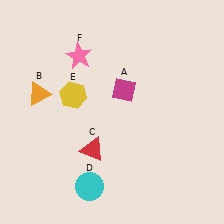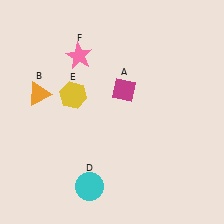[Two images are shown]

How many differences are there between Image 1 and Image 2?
There is 1 difference between the two images.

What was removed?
The red triangle (C) was removed in Image 2.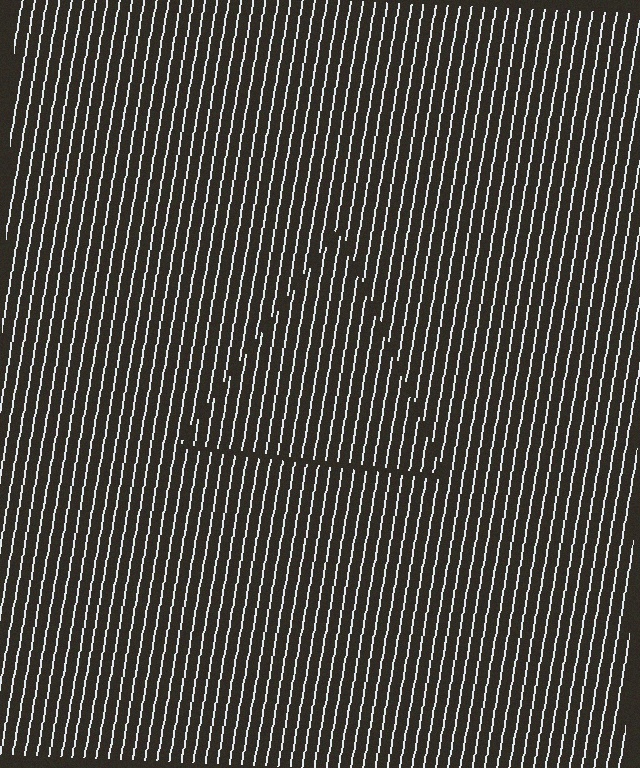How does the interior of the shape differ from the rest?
The interior of the shape contains the same grating, shifted by half a period — the contour is defined by the phase discontinuity where line-ends from the inner and outer gratings abut.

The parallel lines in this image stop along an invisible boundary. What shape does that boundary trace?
An illusory triangle. The interior of the shape contains the same grating, shifted by half a period — the contour is defined by the phase discontinuity where line-ends from the inner and outer gratings abut.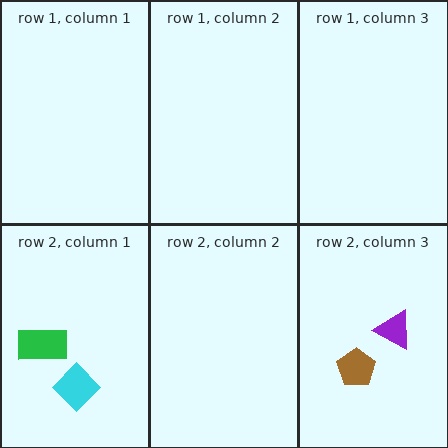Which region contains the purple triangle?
The row 2, column 3 region.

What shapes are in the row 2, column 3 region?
The purple triangle, the brown pentagon.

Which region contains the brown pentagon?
The row 2, column 3 region.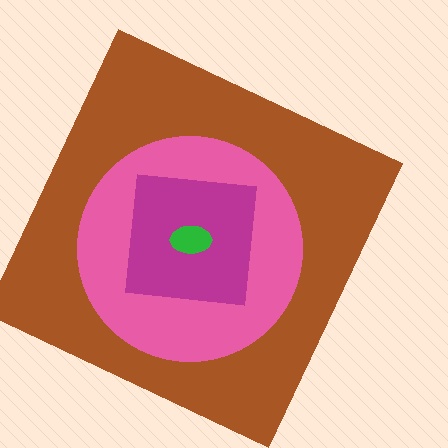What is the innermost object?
The green ellipse.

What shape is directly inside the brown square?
The pink circle.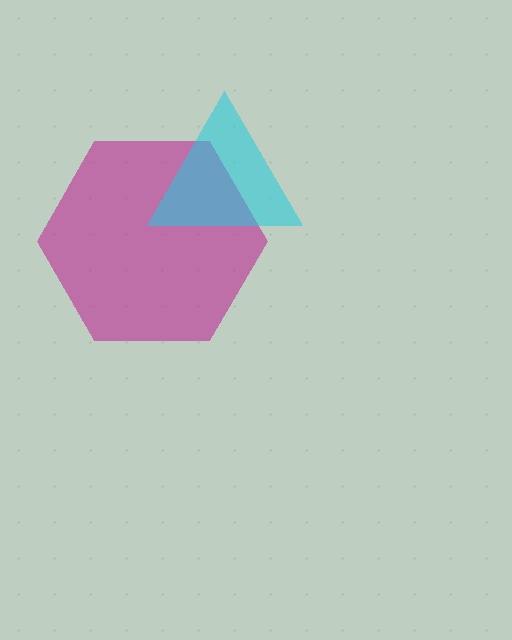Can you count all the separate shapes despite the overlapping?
Yes, there are 2 separate shapes.